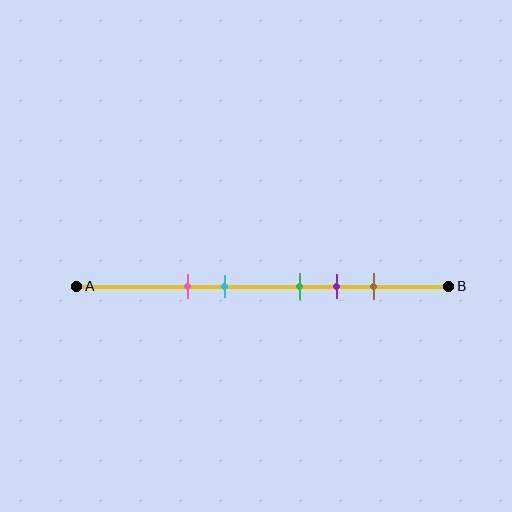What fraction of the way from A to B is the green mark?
The green mark is approximately 60% (0.6) of the way from A to B.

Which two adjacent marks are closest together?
The green and purple marks are the closest adjacent pair.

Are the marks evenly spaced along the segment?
No, the marks are not evenly spaced.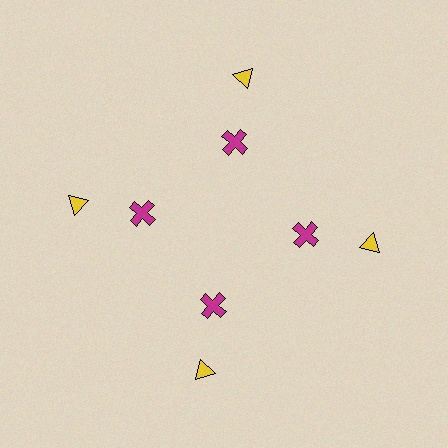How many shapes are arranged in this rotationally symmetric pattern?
There are 8 shapes, arranged in 4 groups of 2.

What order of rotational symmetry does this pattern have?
This pattern has 4-fold rotational symmetry.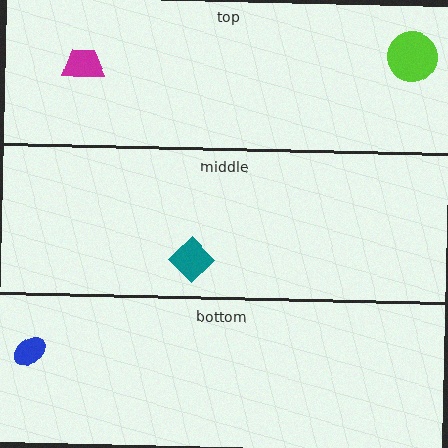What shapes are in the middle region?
The teal diamond.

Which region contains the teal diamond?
The middle region.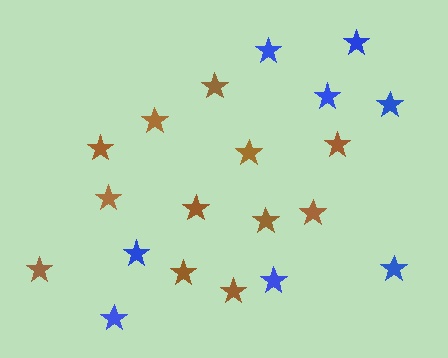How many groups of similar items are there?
There are 2 groups: one group of brown stars (12) and one group of blue stars (8).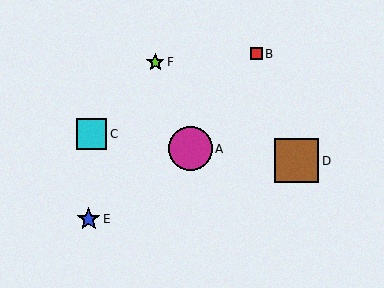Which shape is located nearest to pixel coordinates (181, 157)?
The magenta circle (labeled A) at (190, 149) is nearest to that location.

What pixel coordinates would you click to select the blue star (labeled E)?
Click at (89, 219) to select the blue star E.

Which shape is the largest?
The brown square (labeled D) is the largest.